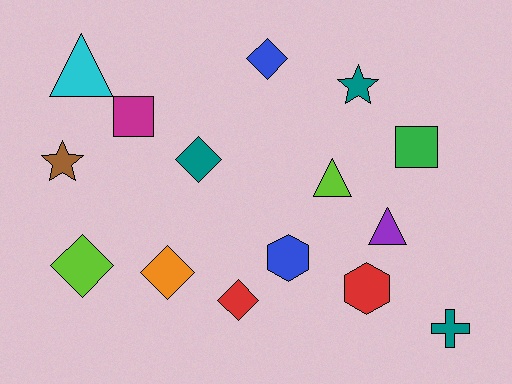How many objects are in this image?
There are 15 objects.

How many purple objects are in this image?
There is 1 purple object.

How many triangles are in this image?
There are 3 triangles.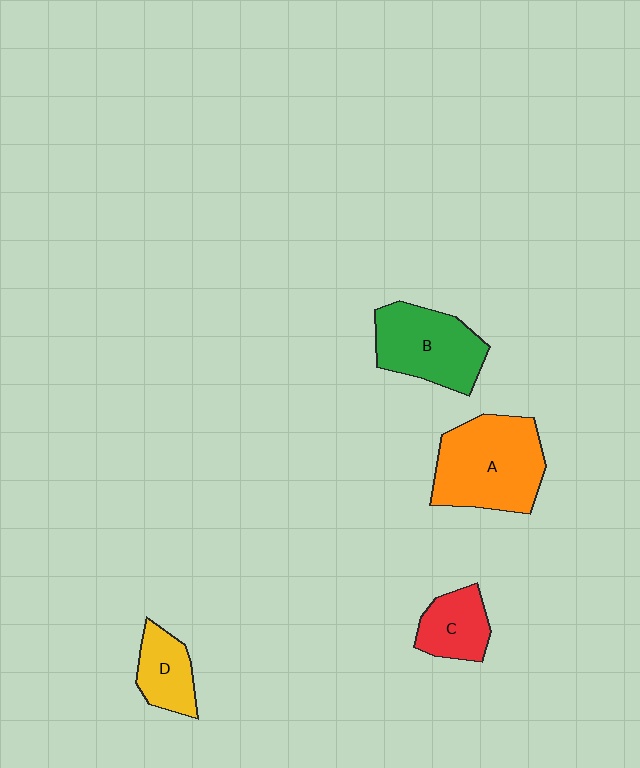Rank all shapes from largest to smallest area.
From largest to smallest: A (orange), B (green), C (red), D (yellow).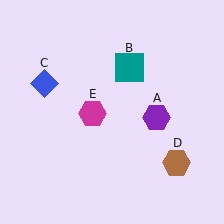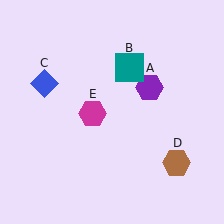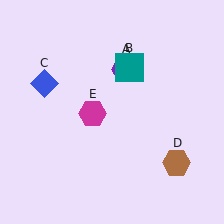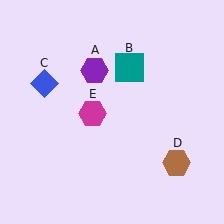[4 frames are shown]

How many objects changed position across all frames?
1 object changed position: purple hexagon (object A).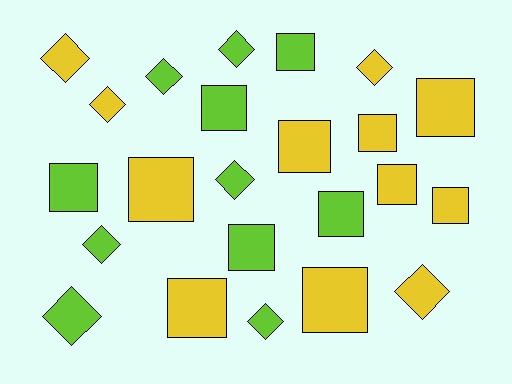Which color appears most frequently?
Yellow, with 12 objects.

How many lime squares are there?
There are 5 lime squares.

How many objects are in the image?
There are 23 objects.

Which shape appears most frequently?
Square, with 13 objects.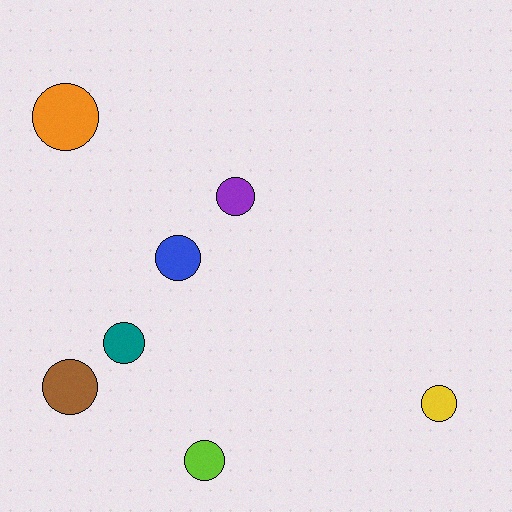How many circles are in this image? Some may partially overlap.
There are 7 circles.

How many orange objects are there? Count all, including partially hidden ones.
There is 1 orange object.